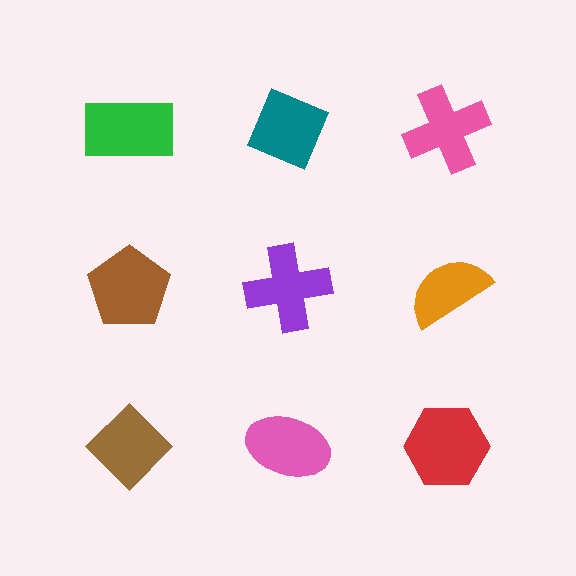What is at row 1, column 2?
A teal diamond.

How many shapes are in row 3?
3 shapes.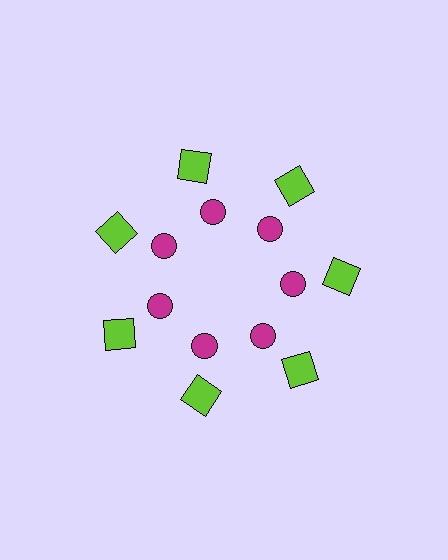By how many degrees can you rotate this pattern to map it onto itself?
The pattern maps onto itself every 51 degrees of rotation.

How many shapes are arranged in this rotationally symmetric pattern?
There are 14 shapes, arranged in 7 groups of 2.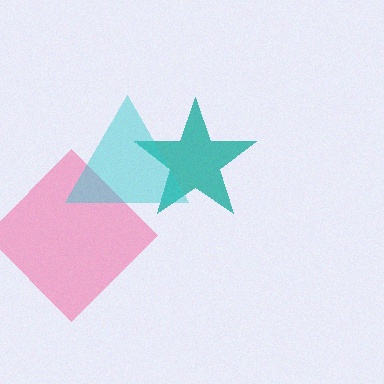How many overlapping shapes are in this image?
There are 3 overlapping shapes in the image.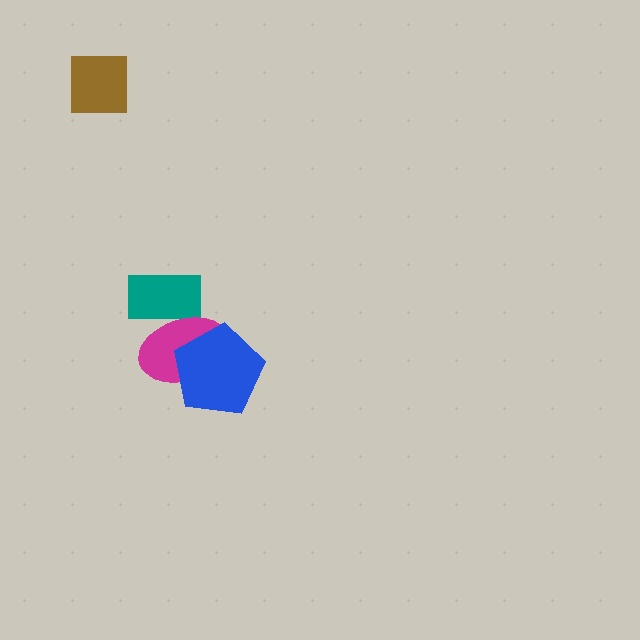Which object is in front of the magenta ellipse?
The blue pentagon is in front of the magenta ellipse.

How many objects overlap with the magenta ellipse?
2 objects overlap with the magenta ellipse.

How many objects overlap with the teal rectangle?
1 object overlaps with the teal rectangle.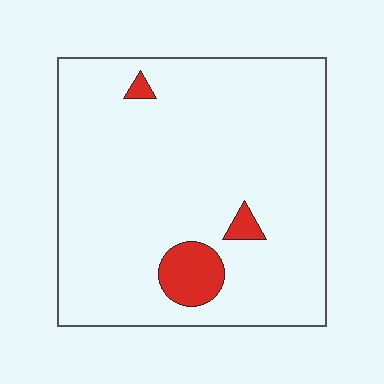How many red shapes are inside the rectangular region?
3.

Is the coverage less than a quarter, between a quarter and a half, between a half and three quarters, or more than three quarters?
Less than a quarter.